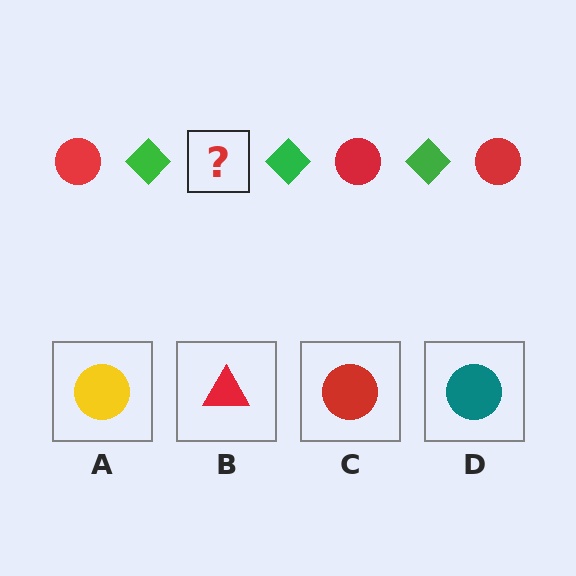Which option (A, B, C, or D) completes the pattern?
C.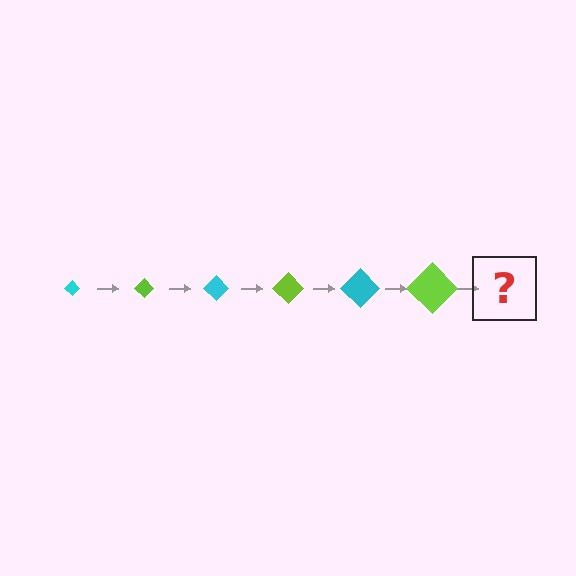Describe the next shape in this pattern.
It should be a cyan diamond, larger than the previous one.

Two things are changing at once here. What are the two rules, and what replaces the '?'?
The two rules are that the diamond grows larger each step and the color cycles through cyan and lime. The '?' should be a cyan diamond, larger than the previous one.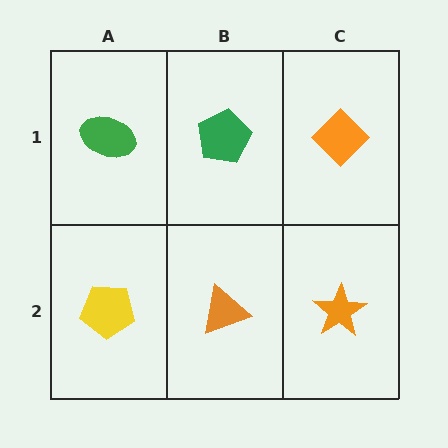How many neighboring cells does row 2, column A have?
2.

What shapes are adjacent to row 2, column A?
A green ellipse (row 1, column A), an orange triangle (row 2, column B).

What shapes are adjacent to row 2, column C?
An orange diamond (row 1, column C), an orange triangle (row 2, column B).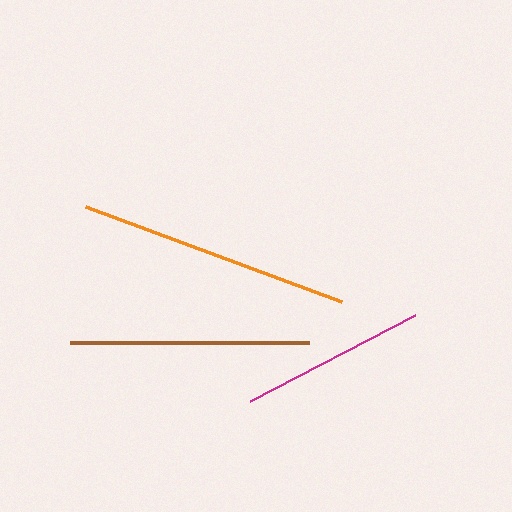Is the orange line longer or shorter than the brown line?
The orange line is longer than the brown line.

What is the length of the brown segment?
The brown segment is approximately 239 pixels long.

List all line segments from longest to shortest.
From longest to shortest: orange, brown, magenta.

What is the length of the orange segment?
The orange segment is approximately 273 pixels long.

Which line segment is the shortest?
The magenta line is the shortest at approximately 186 pixels.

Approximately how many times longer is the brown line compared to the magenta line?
The brown line is approximately 1.3 times the length of the magenta line.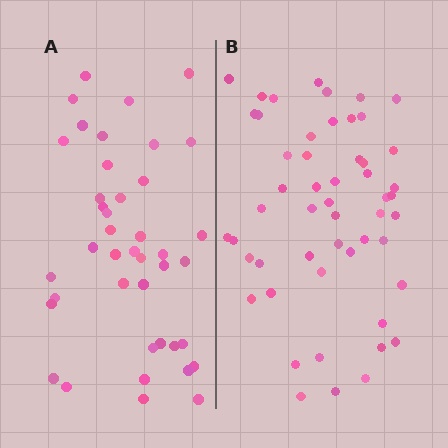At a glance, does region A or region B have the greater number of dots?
Region B (the right region) has more dots.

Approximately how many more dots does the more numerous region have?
Region B has roughly 12 or so more dots than region A.